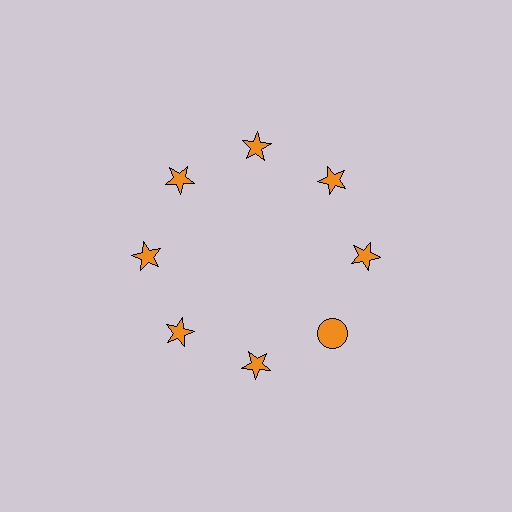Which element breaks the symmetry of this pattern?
The orange circle at roughly the 4 o'clock position breaks the symmetry. All other shapes are orange stars.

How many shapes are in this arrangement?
There are 8 shapes arranged in a ring pattern.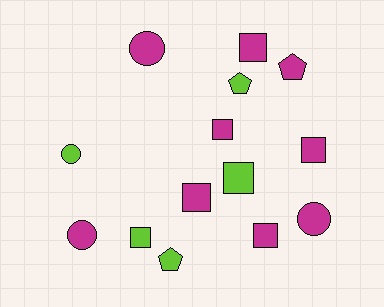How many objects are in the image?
There are 14 objects.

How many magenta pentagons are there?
There is 1 magenta pentagon.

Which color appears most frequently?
Magenta, with 9 objects.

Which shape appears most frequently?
Square, with 7 objects.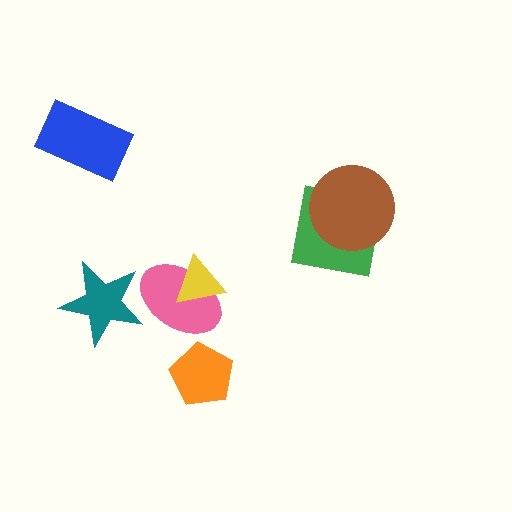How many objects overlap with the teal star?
1 object overlaps with the teal star.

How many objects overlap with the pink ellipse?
2 objects overlap with the pink ellipse.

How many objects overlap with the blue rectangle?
0 objects overlap with the blue rectangle.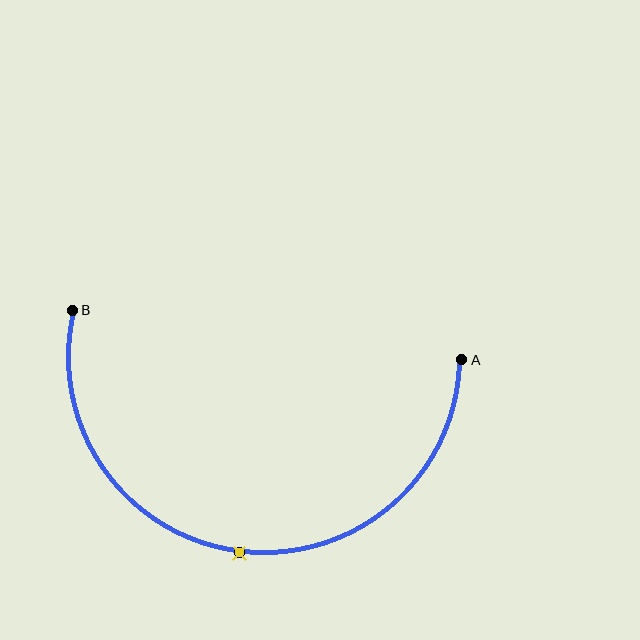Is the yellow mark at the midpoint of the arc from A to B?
Yes. The yellow mark lies on the arc at equal arc-length from both A and B — it is the arc midpoint.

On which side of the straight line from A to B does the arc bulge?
The arc bulges below the straight line connecting A and B.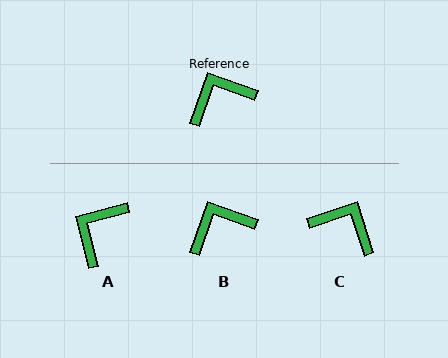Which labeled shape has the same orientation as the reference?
B.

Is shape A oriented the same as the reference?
No, it is off by about 35 degrees.